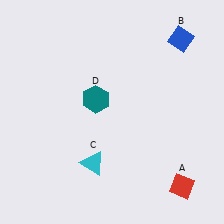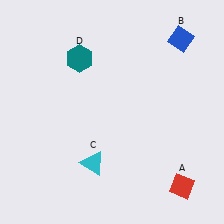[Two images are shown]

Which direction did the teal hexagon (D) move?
The teal hexagon (D) moved up.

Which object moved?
The teal hexagon (D) moved up.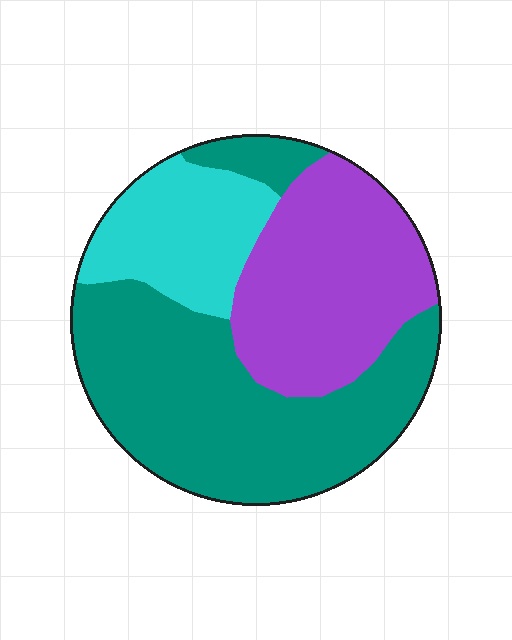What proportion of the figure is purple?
Purple covers around 30% of the figure.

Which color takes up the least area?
Cyan, at roughly 20%.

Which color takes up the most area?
Teal, at roughly 50%.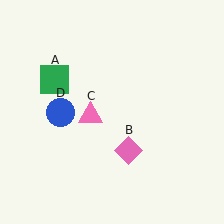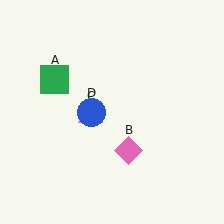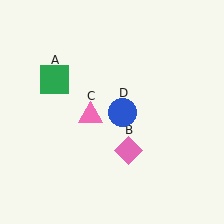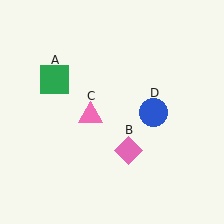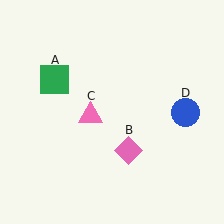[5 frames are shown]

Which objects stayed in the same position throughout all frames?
Green square (object A) and pink diamond (object B) and pink triangle (object C) remained stationary.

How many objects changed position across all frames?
1 object changed position: blue circle (object D).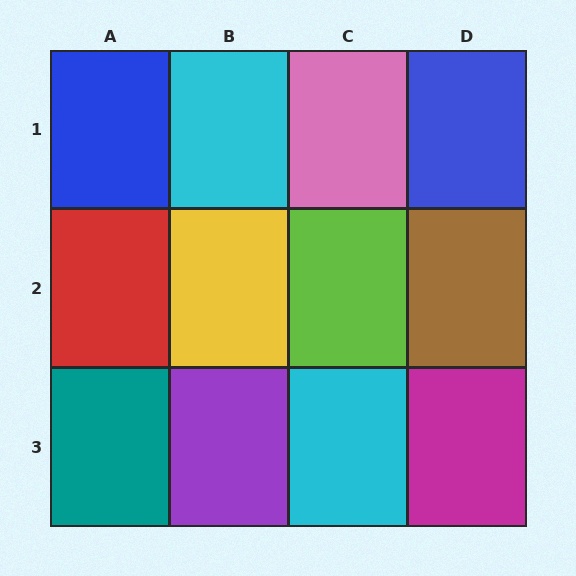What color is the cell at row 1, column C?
Pink.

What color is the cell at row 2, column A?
Red.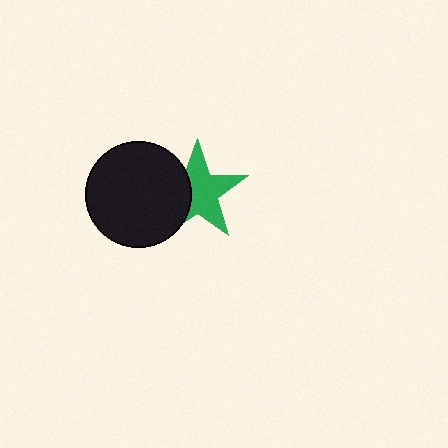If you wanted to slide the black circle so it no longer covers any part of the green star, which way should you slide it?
Slide it left — that is the most direct way to separate the two shapes.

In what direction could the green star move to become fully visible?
The green star could move right. That would shift it out from behind the black circle entirely.